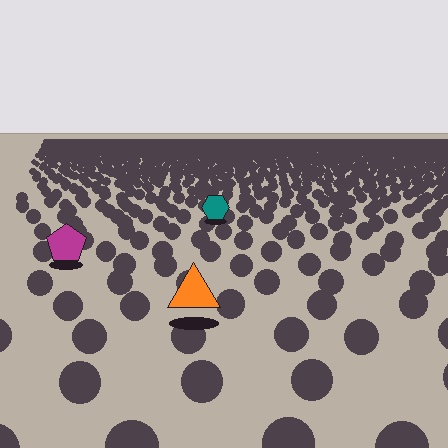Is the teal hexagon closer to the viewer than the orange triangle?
No. The orange triangle is closer — you can tell from the texture gradient: the ground texture is coarser near it.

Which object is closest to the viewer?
The orange triangle is closest. The texture marks near it are larger and more spread out.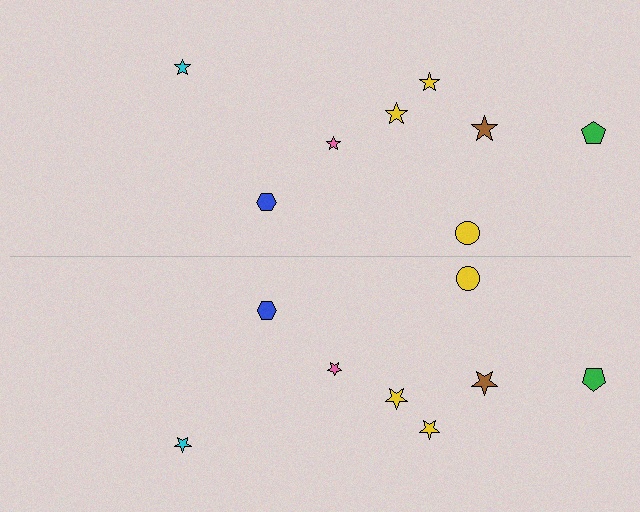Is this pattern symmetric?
Yes, this pattern has bilateral (reflection) symmetry.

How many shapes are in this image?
There are 16 shapes in this image.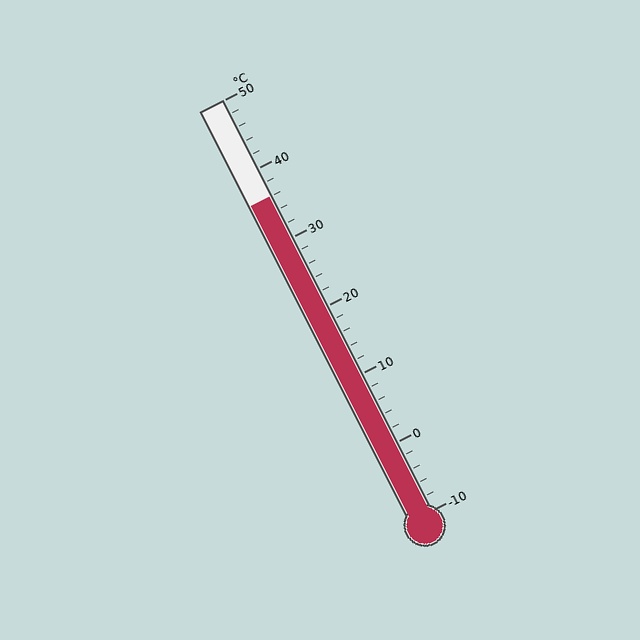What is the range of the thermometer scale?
The thermometer scale ranges from -10°C to 50°C.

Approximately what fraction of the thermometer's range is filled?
The thermometer is filled to approximately 75% of its range.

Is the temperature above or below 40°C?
The temperature is below 40°C.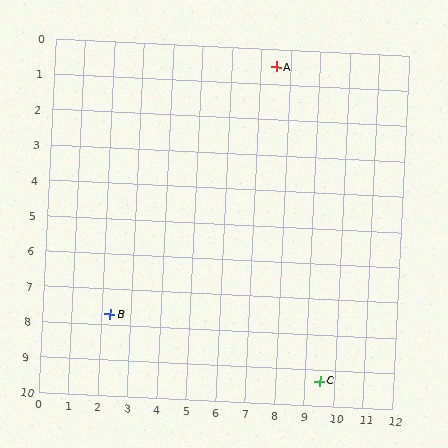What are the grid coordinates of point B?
Point B is at approximately (2.3, 7.7).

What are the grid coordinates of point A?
Point A is at approximately (7.5, 0.5).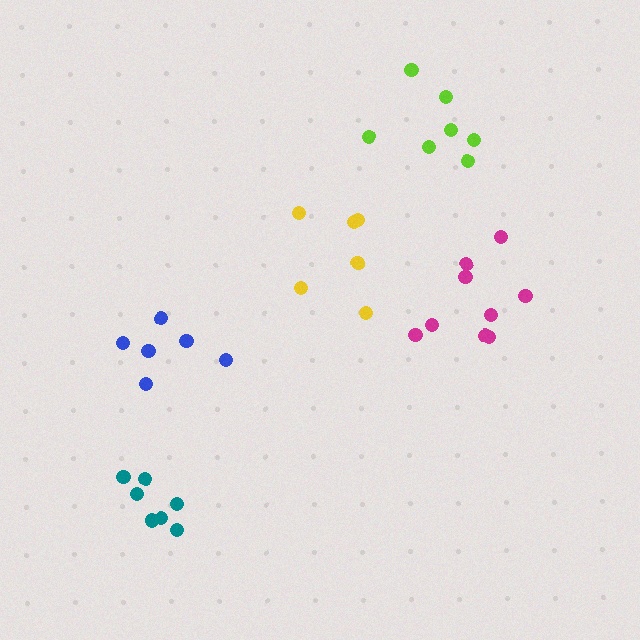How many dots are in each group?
Group 1: 6 dots, Group 2: 9 dots, Group 3: 7 dots, Group 4: 6 dots, Group 5: 7 dots (35 total).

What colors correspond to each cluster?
The clusters are colored: blue, magenta, teal, yellow, lime.